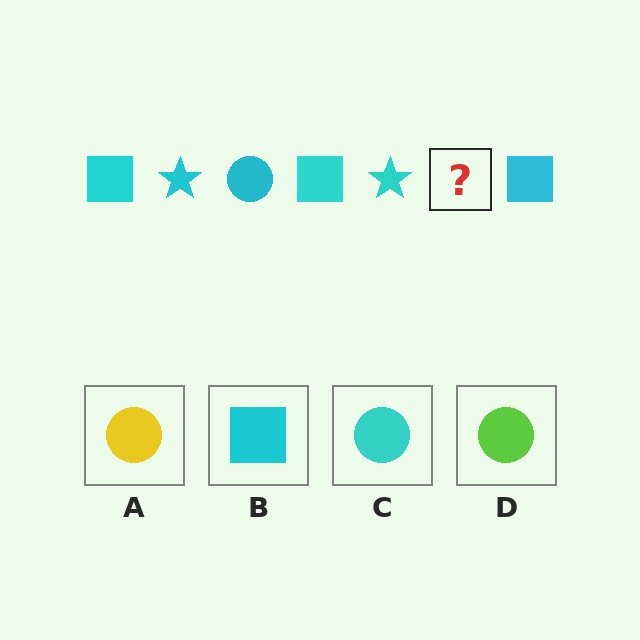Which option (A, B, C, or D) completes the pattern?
C.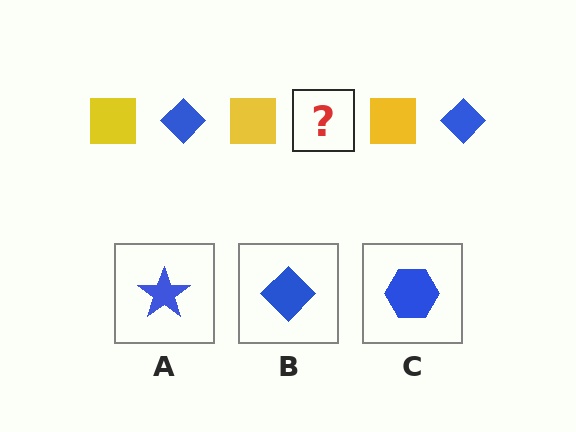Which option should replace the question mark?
Option B.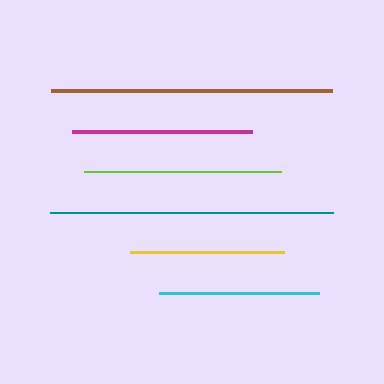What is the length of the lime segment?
The lime segment is approximately 197 pixels long.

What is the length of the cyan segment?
The cyan segment is approximately 160 pixels long.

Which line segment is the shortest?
The yellow line is the shortest at approximately 154 pixels.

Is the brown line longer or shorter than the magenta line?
The brown line is longer than the magenta line.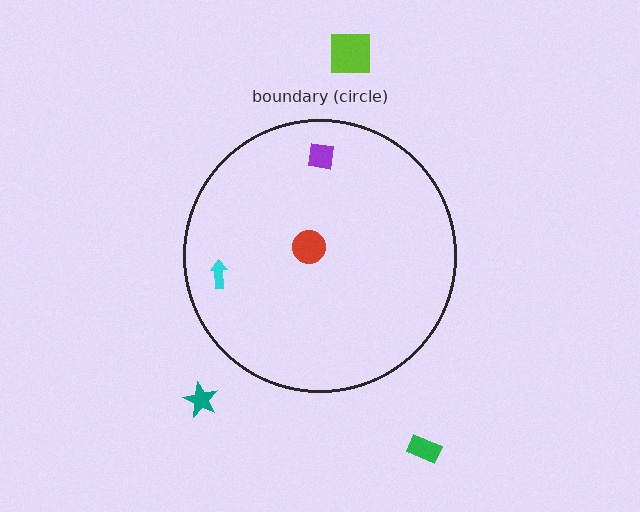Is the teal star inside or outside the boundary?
Outside.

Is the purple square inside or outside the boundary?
Inside.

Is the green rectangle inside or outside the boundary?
Outside.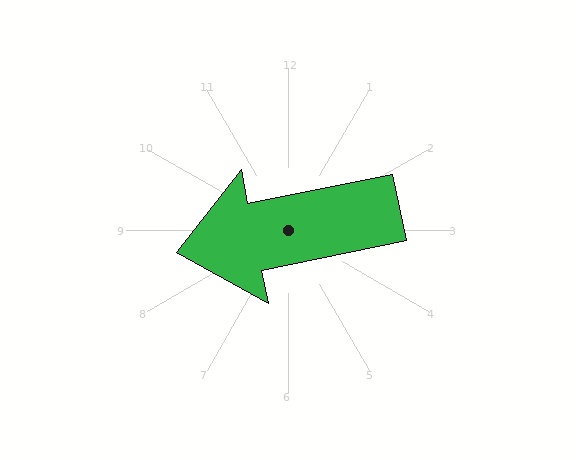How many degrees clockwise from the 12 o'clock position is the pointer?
Approximately 259 degrees.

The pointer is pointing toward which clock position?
Roughly 9 o'clock.